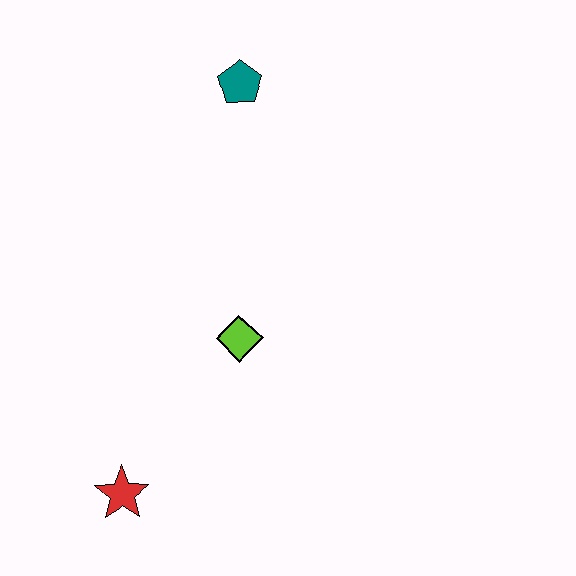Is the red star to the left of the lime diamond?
Yes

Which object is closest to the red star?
The lime diamond is closest to the red star.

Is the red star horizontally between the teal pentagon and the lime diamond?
No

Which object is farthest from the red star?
The teal pentagon is farthest from the red star.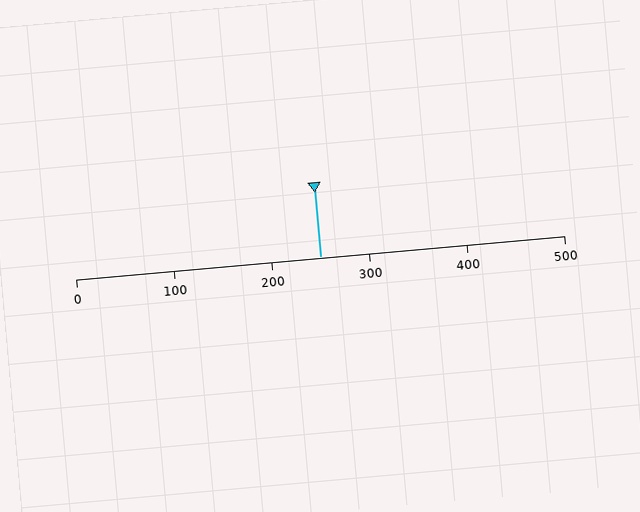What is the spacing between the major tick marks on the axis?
The major ticks are spaced 100 apart.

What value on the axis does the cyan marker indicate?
The marker indicates approximately 250.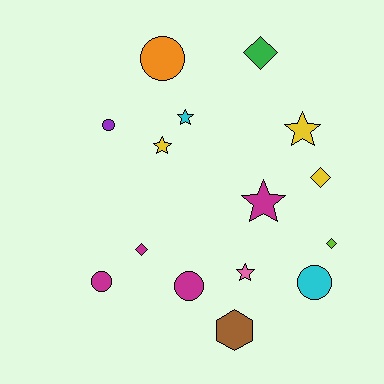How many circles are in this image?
There are 5 circles.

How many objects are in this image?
There are 15 objects.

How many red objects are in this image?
There are no red objects.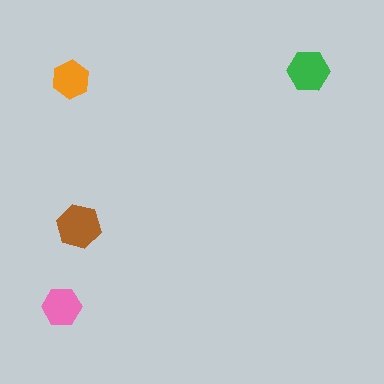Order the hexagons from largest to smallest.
the brown one, the green one, the pink one, the orange one.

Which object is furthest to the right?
The green hexagon is rightmost.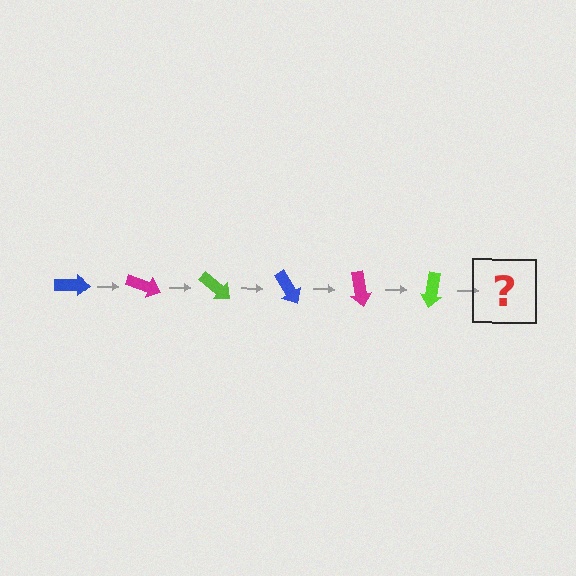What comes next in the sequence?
The next element should be a blue arrow, rotated 120 degrees from the start.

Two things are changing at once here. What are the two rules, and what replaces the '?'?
The two rules are that it rotates 20 degrees each step and the color cycles through blue, magenta, and lime. The '?' should be a blue arrow, rotated 120 degrees from the start.